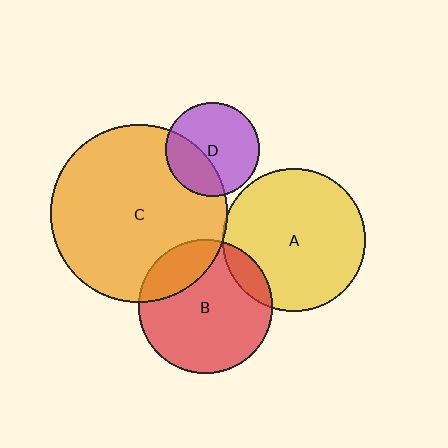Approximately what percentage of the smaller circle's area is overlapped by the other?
Approximately 20%.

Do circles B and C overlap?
Yes.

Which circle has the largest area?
Circle C (orange).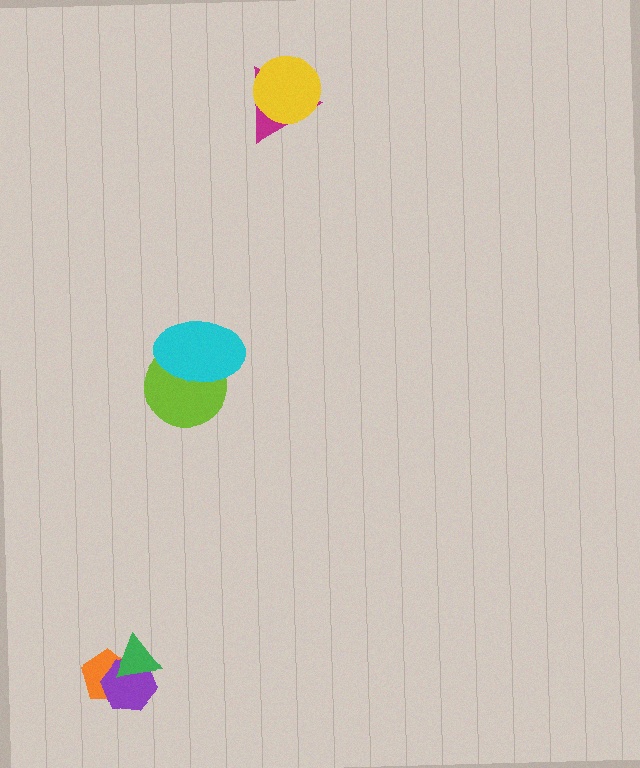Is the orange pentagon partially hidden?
Yes, it is partially covered by another shape.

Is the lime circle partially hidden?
Yes, it is partially covered by another shape.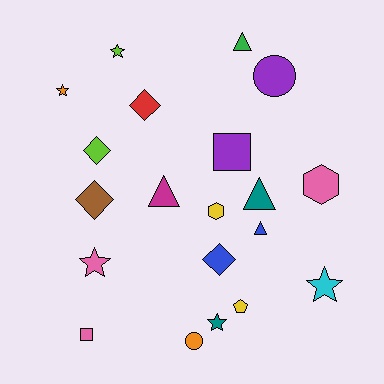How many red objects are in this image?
There is 1 red object.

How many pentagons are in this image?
There is 1 pentagon.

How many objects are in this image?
There are 20 objects.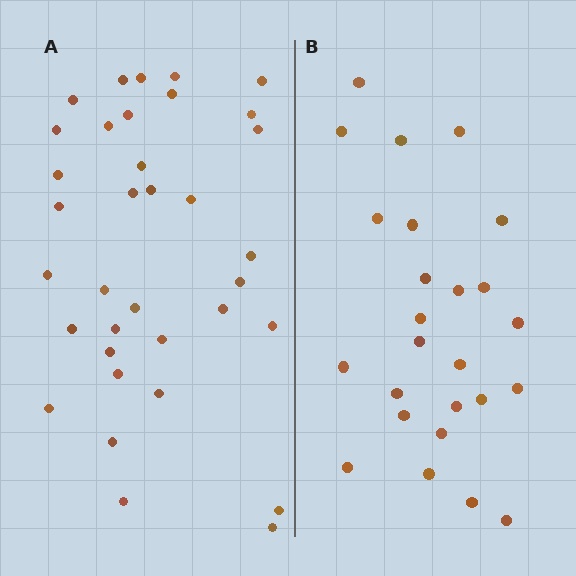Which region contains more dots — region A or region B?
Region A (the left region) has more dots.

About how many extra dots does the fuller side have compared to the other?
Region A has roughly 10 or so more dots than region B.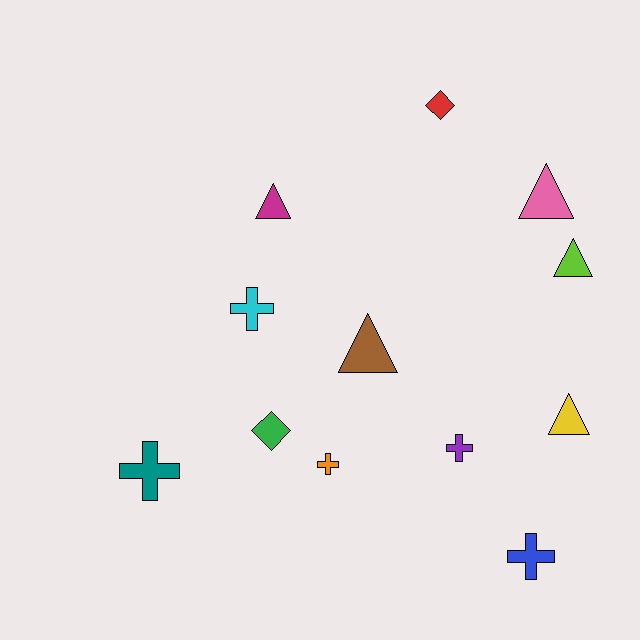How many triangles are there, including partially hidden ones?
There are 5 triangles.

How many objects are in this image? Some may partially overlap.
There are 12 objects.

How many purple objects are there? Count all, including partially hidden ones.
There is 1 purple object.